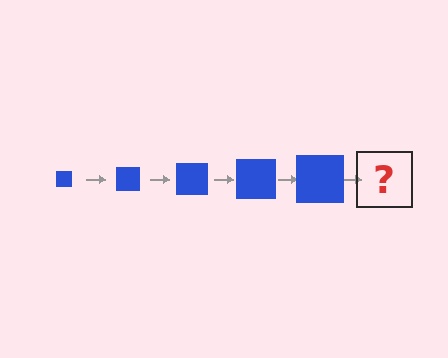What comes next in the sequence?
The next element should be a blue square, larger than the previous one.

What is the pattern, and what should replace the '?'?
The pattern is that the square gets progressively larger each step. The '?' should be a blue square, larger than the previous one.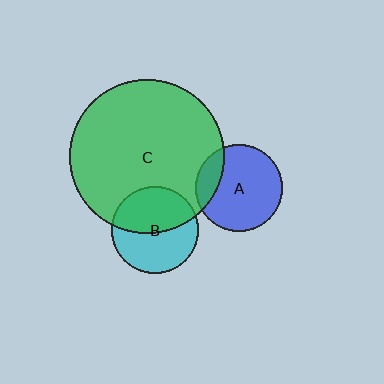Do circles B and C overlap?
Yes.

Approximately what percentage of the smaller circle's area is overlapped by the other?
Approximately 50%.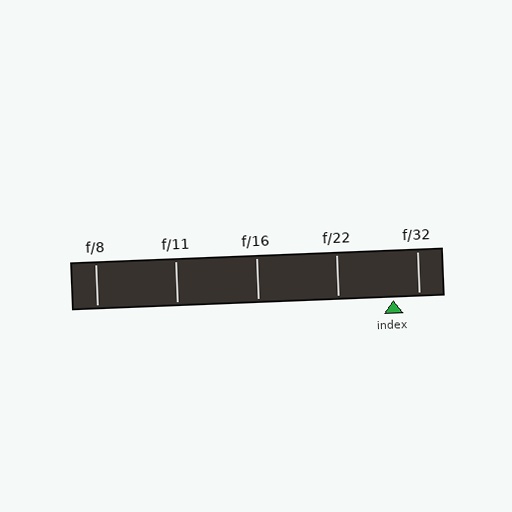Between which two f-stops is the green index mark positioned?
The index mark is between f/22 and f/32.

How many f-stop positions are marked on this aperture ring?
There are 5 f-stop positions marked.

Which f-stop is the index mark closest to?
The index mark is closest to f/32.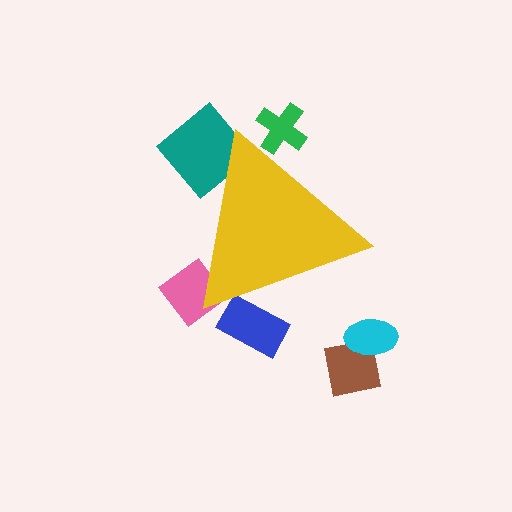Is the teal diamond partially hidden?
Yes, the teal diamond is partially hidden behind the yellow triangle.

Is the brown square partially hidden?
No, the brown square is fully visible.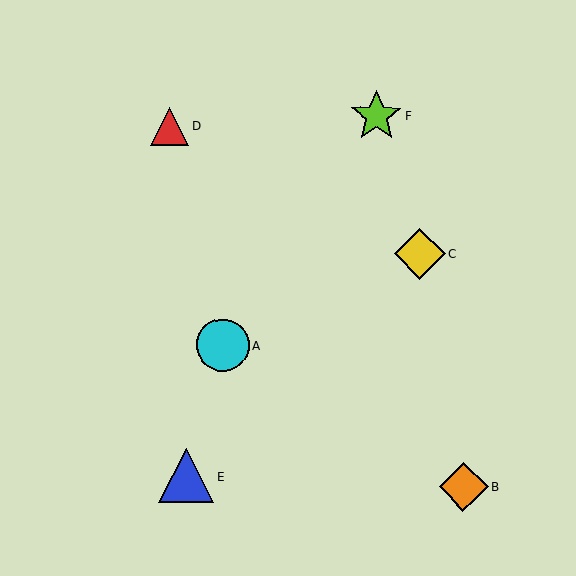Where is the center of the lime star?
The center of the lime star is at (376, 116).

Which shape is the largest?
The blue triangle (labeled E) is the largest.